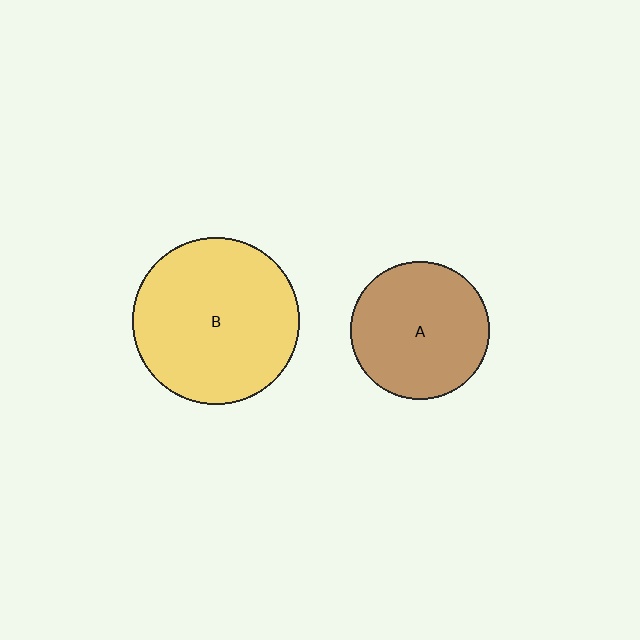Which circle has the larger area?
Circle B (yellow).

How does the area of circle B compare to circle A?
Approximately 1.5 times.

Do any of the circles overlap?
No, none of the circles overlap.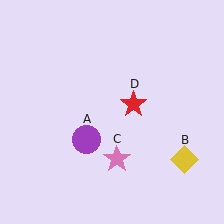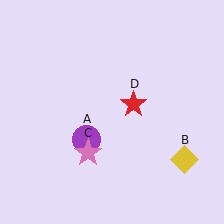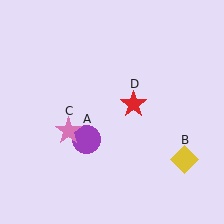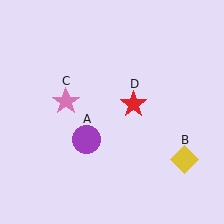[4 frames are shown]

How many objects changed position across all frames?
1 object changed position: pink star (object C).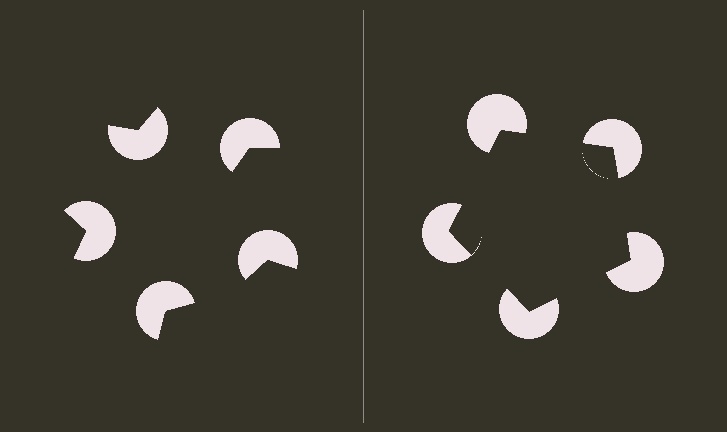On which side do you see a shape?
An illusory pentagon appears on the right side. On the left side the wedge cuts are rotated, so no coherent shape forms.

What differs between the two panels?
The pac-man discs are positioned identically on both sides; only the wedge orientations differ. On the right they align to a pentagon; on the left they are misaligned.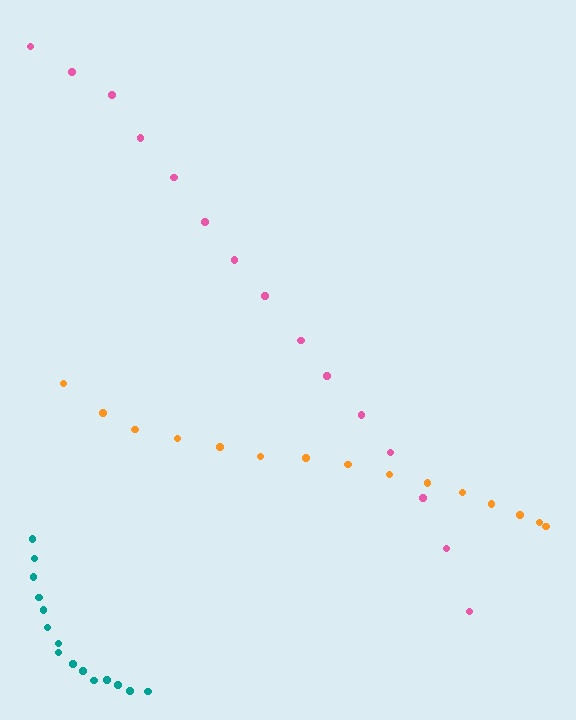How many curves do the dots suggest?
There are 3 distinct paths.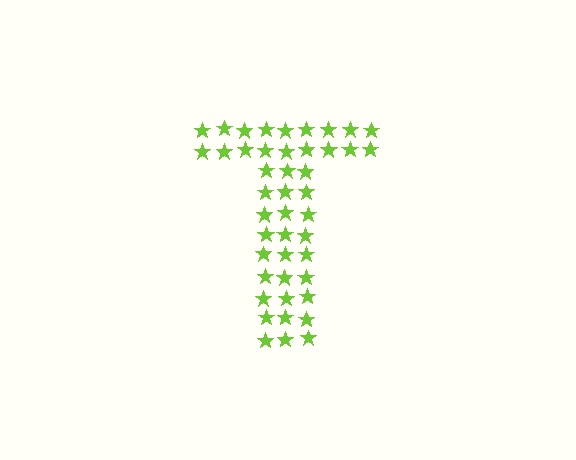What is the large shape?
The large shape is the letter T.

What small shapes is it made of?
It is made of small stars.